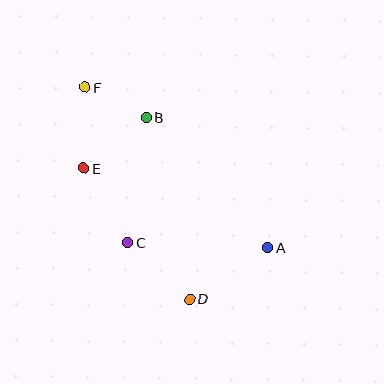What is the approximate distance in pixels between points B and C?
The distance between B and C is approximately 126 pixels.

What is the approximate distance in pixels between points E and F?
The distance between E and F is approximately 81 pixels.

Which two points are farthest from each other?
Points A and F are farthest from each other.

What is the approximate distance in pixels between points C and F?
The distance between C and F is approximately 161 pixels.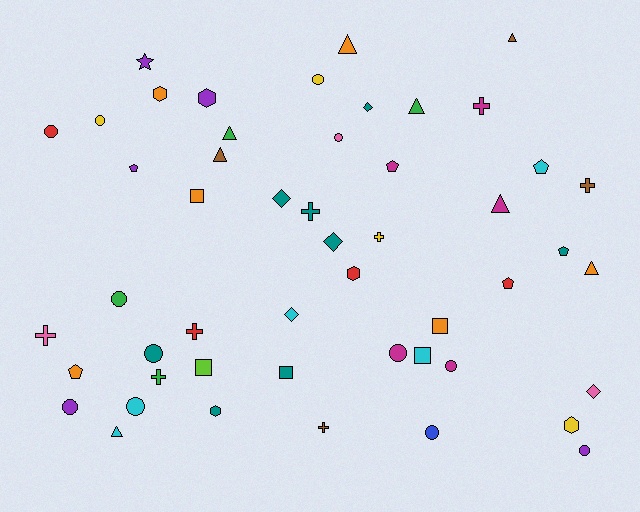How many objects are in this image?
There are 50 objects.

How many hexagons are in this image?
There are 5 hexagons.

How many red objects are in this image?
There are 4 red objects.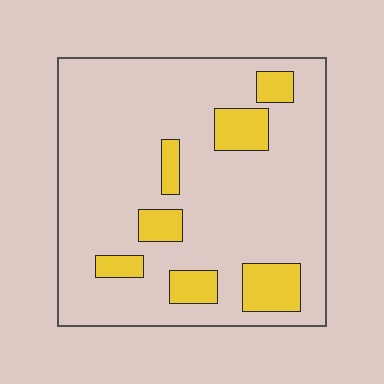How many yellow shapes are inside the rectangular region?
7.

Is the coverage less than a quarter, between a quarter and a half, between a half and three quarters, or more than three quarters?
Less than a quarter.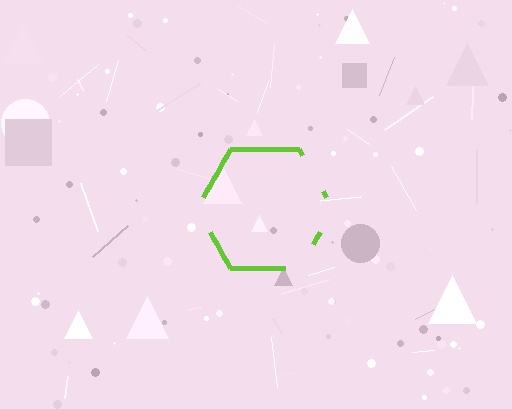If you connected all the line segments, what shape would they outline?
They would outline a hexagon.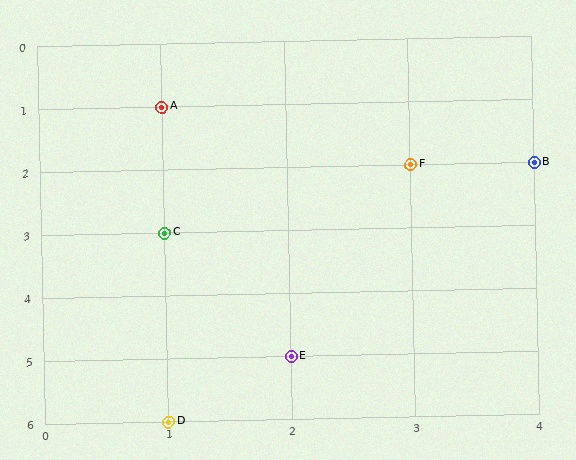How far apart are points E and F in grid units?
Points E and F are 1 column and 3 rows apart (about 3.2 grid units diagonally).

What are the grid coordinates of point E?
Point E is at grid coordinates (2, 5).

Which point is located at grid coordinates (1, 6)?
Point D is at (1, 6).